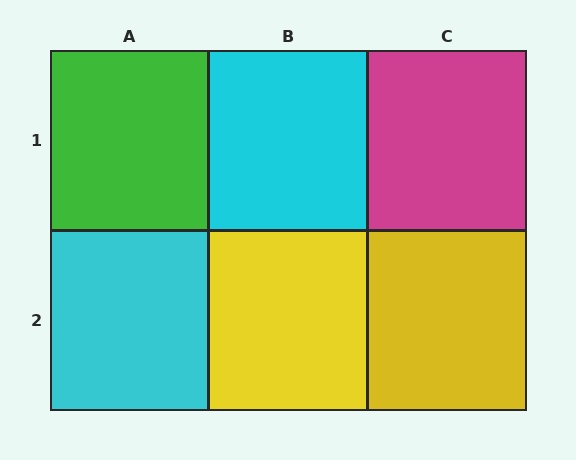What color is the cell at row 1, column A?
Green.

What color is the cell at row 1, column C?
Magenta.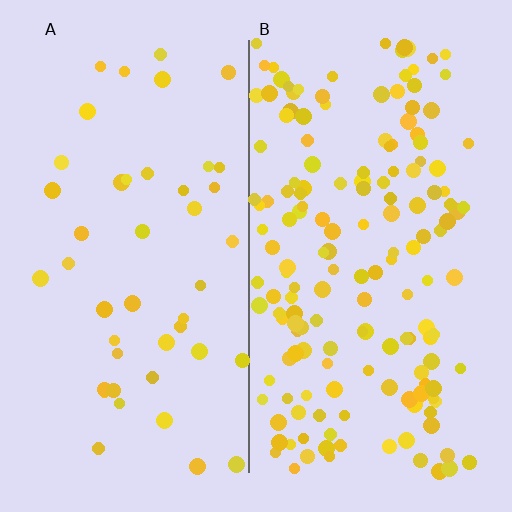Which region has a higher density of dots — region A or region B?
B (the right).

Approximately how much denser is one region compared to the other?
Approximately 3.6× — region B over region A.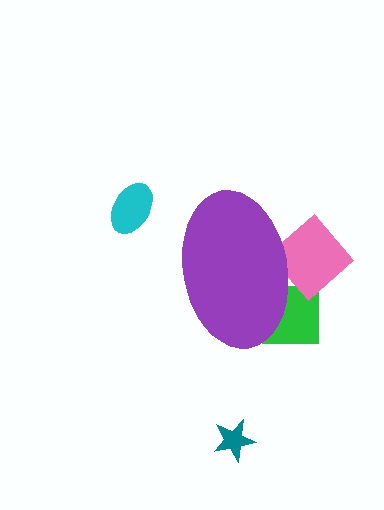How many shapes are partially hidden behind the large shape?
3 shapes are partially hidden.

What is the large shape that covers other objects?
A purple ellipse.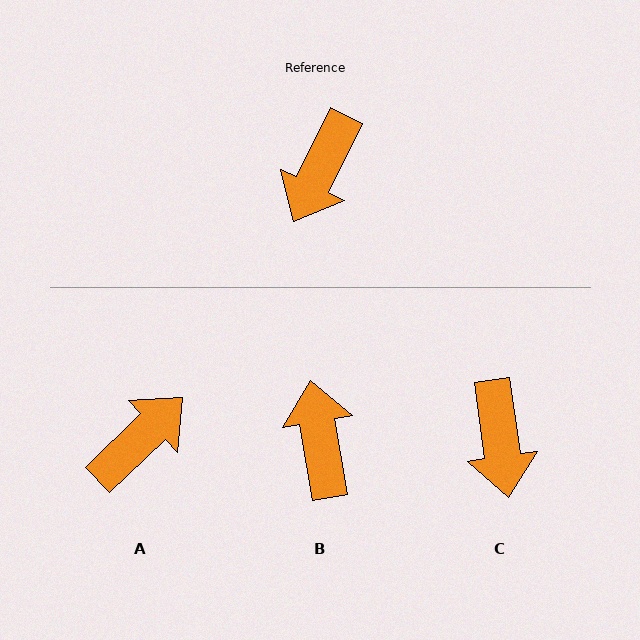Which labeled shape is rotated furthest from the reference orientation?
A, about 160 degrees away.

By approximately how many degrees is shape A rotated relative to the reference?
Approximately 160 degrees counter-clockwise.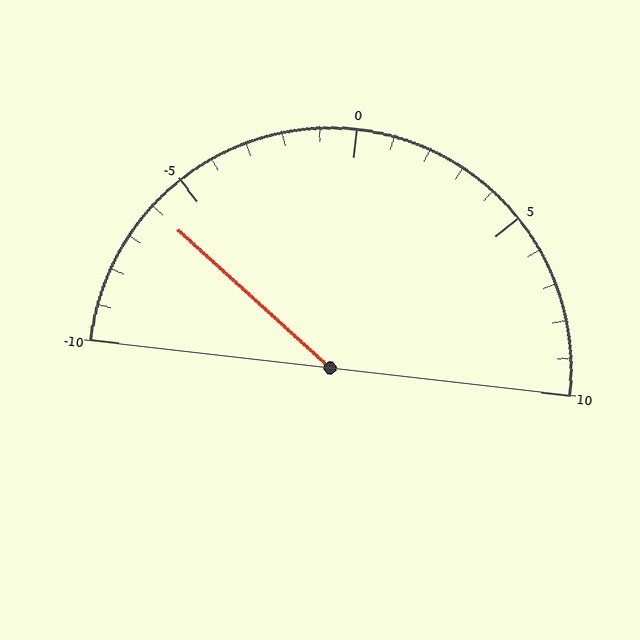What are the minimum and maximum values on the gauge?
The gauge ranges from -10 to 10.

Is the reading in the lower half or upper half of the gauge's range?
The reading is in the lower half of the range (-10 to 10).